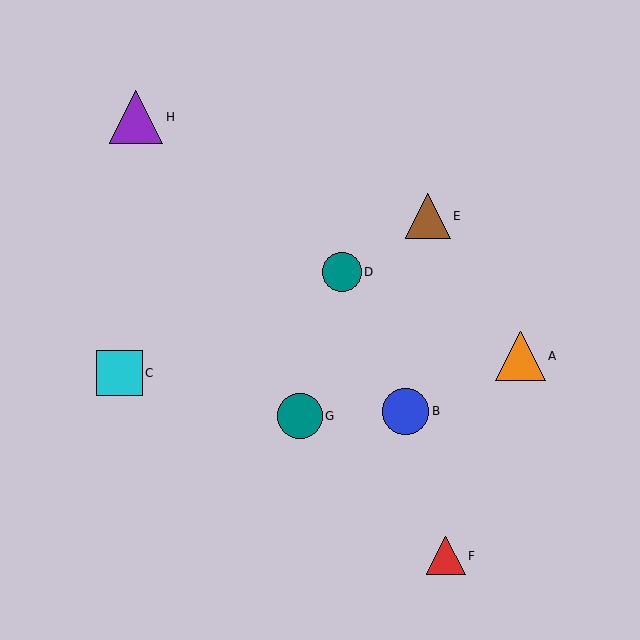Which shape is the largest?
The purple triangle (labeled H) is the largest.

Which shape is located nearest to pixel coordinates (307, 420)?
The teal circle (labeled G) at (300, 416) is nearest to that location.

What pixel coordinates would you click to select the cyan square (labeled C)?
Click at (119, 373) to select the cyan square C.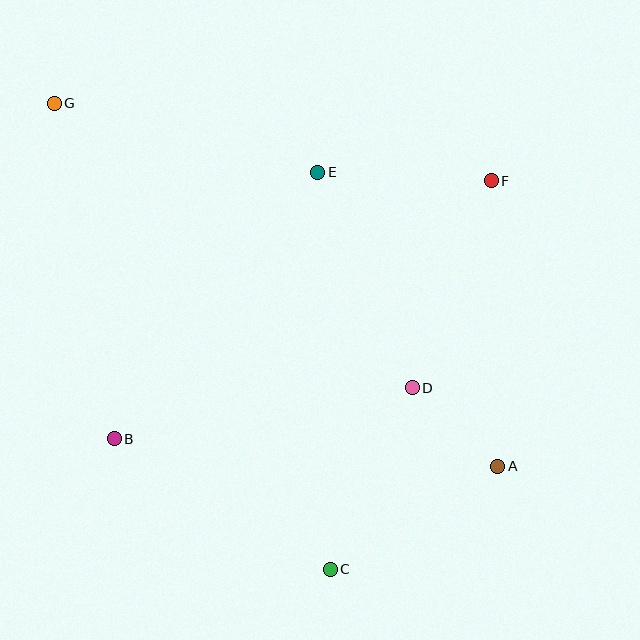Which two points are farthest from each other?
Points A and G are farthest from each other.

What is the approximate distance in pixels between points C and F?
The distance between C and F is approximately 420 pixels.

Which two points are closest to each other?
Points A and D are closest to each other.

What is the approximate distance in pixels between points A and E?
The distance between A and E is approximately 345 pixels.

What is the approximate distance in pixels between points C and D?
The distance between C and D is approximately 199 pixels.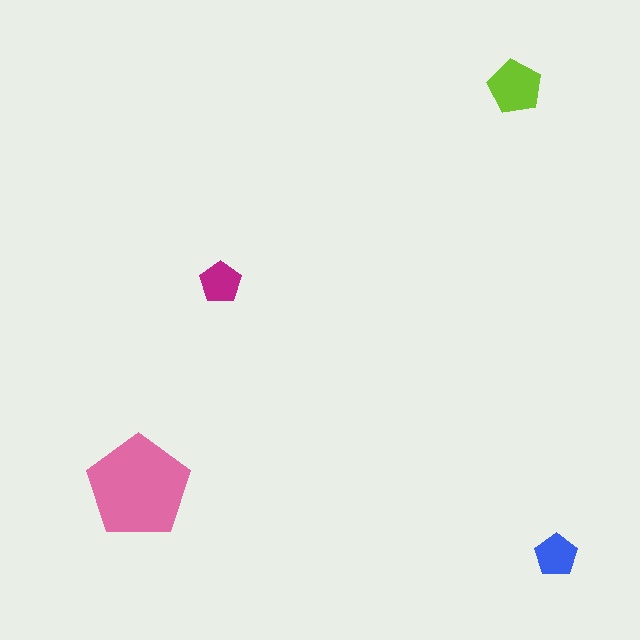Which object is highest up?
The lime pentagon is topmost.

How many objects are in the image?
There are 4 objects in the image.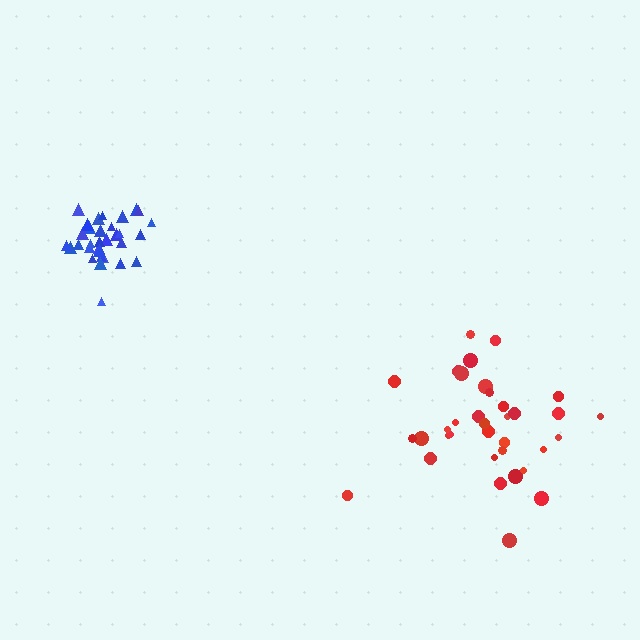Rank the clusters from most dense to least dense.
blue, red.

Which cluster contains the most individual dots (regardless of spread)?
Red (35).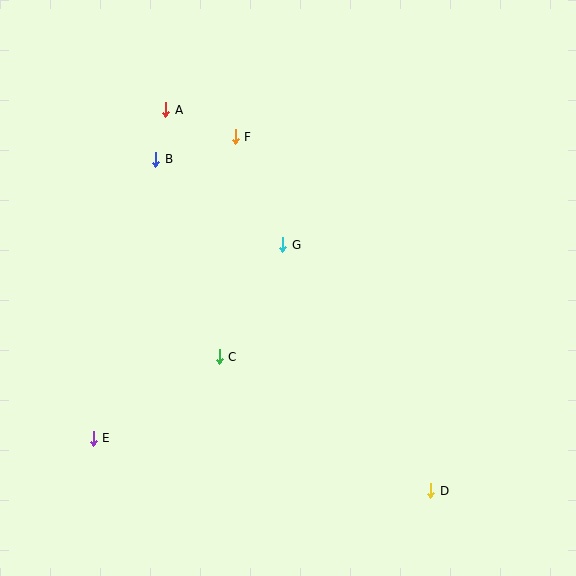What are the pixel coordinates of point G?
Point G is at (283, 245).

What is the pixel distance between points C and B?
The distance between C and B is 207 pixels.